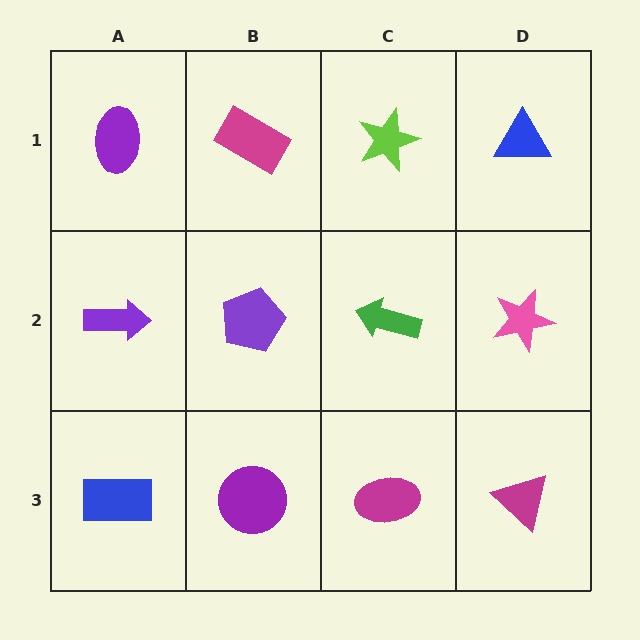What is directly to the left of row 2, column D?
A green arrow.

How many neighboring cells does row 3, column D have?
2.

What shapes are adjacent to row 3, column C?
A green arrow (row 2, column C), a purple circle (row 3, column B), a magenta triangle (row 3, column D).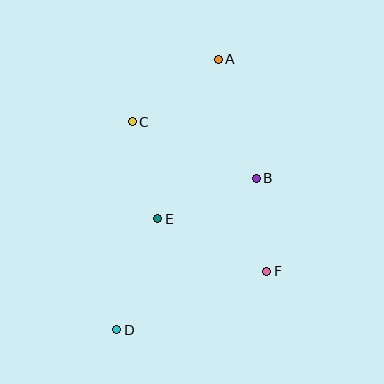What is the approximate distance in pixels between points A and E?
The distance between A and E is approximately 171 pixels.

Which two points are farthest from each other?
Points A and D are farthest from each other.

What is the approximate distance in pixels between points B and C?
The distance between B and C is approximately 136 pixels.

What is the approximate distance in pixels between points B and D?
The distance between B and D is approximately 206 pixels.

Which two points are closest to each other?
Points B and F are closest to each other.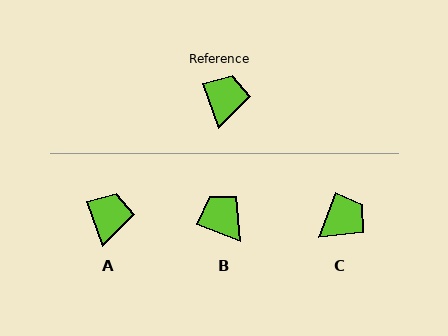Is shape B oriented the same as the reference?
No, it is off by about 51 degrees.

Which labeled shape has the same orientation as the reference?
A.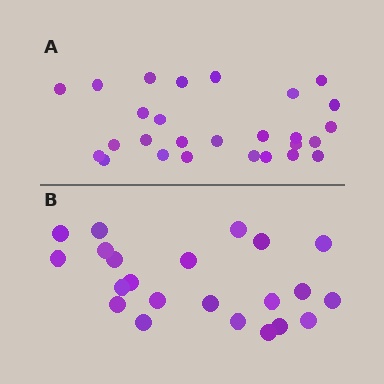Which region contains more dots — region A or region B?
Region A (the top region) has more dots.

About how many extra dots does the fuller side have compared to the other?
Region A has about 5 more dots than region B.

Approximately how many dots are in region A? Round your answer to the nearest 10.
About 30 dots. (The exact count is 27, which rounds to 30.)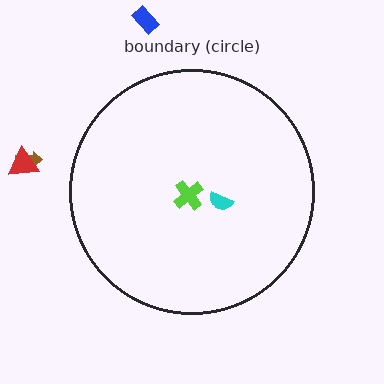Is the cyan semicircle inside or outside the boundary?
Inside.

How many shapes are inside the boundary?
2 inside, 3 outside.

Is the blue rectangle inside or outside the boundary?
Outside.